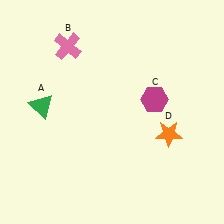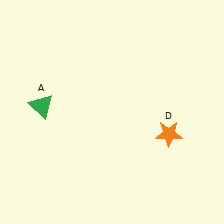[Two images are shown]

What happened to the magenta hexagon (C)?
The magenta hexagon (C) was removed in Image 2. It was in the top-right area of Image 1.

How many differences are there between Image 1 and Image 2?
There are 2 differences between the two images.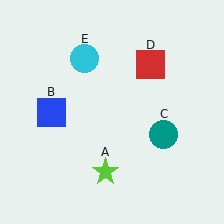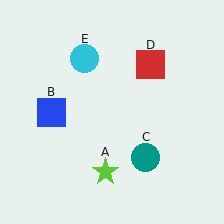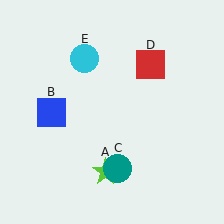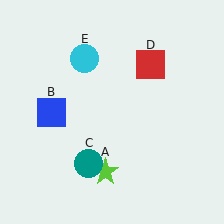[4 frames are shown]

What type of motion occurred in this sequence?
The teal circle (object C) rotated clockwise around the center of the scene.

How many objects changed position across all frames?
1 object changed position: teal circle (object C).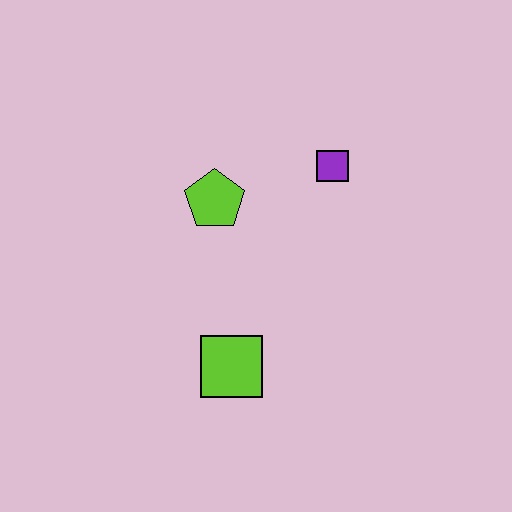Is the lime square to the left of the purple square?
Yes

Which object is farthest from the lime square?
The purple square is farthest from the lime square.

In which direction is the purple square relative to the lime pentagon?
The purple square is to the right of the lime pentagon.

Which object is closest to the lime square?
The lime pentagon is closest to the lime square.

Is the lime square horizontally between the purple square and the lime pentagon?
Yes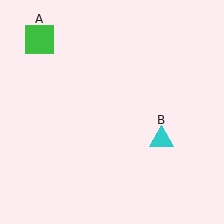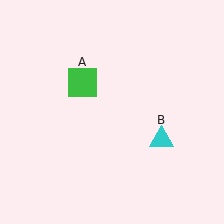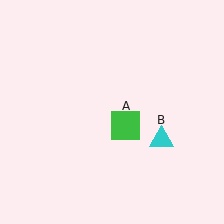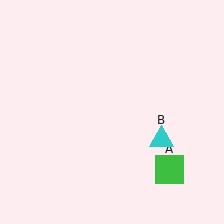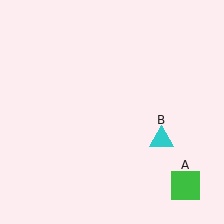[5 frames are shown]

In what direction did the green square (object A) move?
The green square (object A) moved down and to the right.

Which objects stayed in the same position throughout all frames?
Cyan triangle (object B) remained stationary.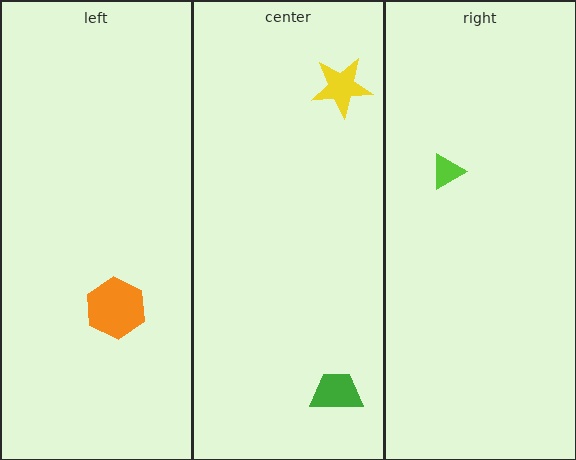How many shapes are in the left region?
1.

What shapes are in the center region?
The green trapezoid, the yellow star.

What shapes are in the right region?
The lime triangle.